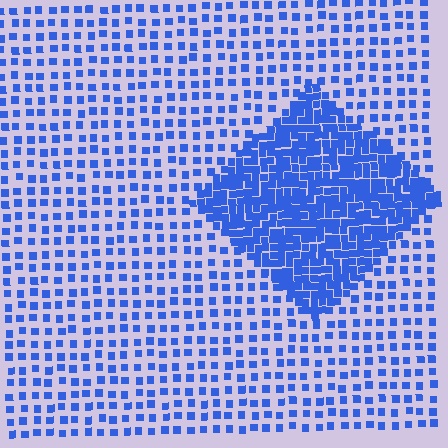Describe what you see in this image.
The image contains small blue elements arranged at two different densities. A diamond-shaped region is visible where the elements are more densely packed than the surrounding area.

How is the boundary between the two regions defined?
The boundary is defined by a change in element density (approximately 2.6x ratio). All elements are the same color, size, and shape.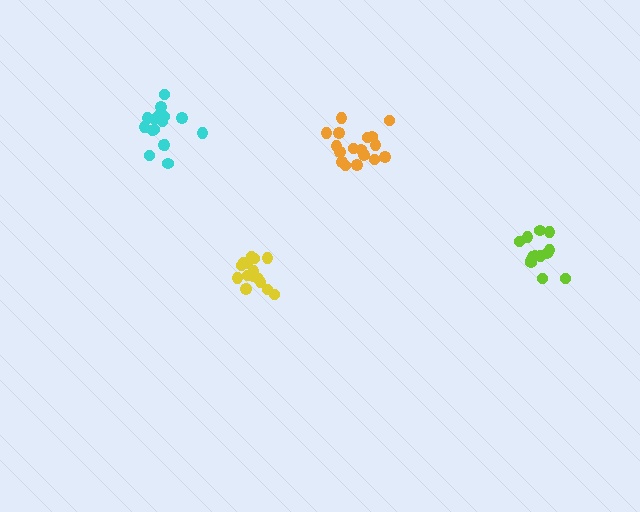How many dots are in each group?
Group 1: 17 dots, Group 2: 15 dots, Group 3: 17 dots, Group 4: 13 dots (62 total).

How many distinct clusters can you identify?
There are 4 distinct clusters.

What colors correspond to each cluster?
The clusters are colored: orange, yellow, cyan, lime.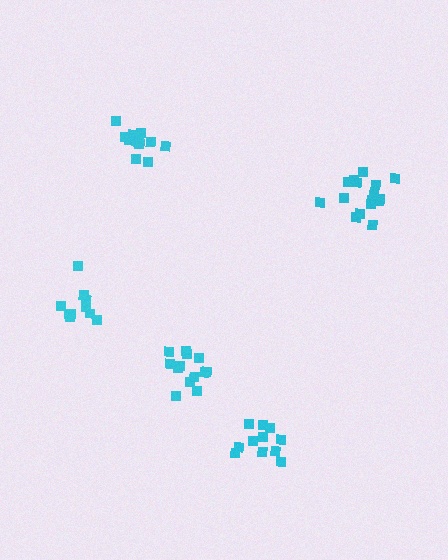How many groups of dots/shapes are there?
There are 5 groups.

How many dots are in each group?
Group 1: 11 dots, Group 2: 13 dots, Group 3: 16 dots, Group 4: 10 dots, Group 5: 12 dots (62 total).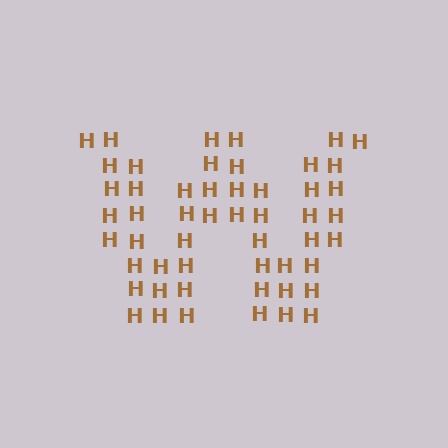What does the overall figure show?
The overall figure shows the letter W.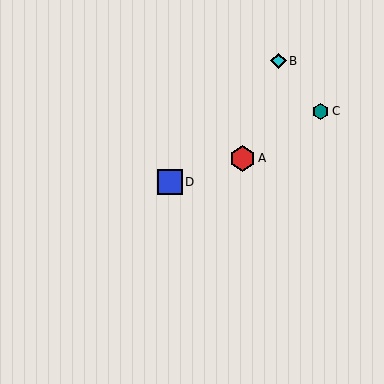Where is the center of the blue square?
The center of the blue square is at (170, 182).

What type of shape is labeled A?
Shape A is a red hexagon.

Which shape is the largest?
The red hexagon (labeled A) is the largest.